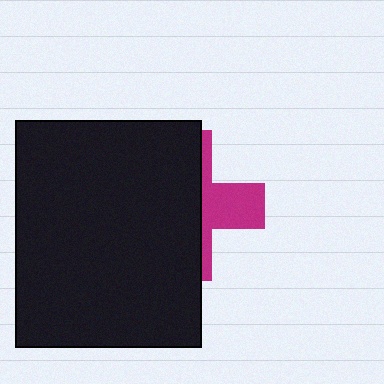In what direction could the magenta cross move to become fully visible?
The magenta cross could move right. That would shift it out from behind the black rectangle entirely.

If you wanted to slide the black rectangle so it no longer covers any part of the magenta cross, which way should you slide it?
Slide it left — that is the most direct way to separate the two shapes.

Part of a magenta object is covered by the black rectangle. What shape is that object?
It is a cross.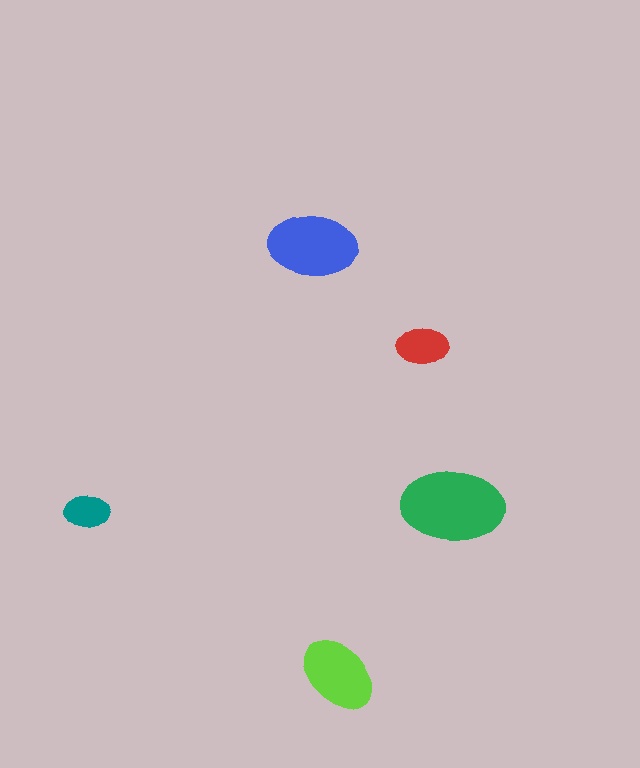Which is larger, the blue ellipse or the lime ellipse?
The blue one.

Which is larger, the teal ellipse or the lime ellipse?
The lime one.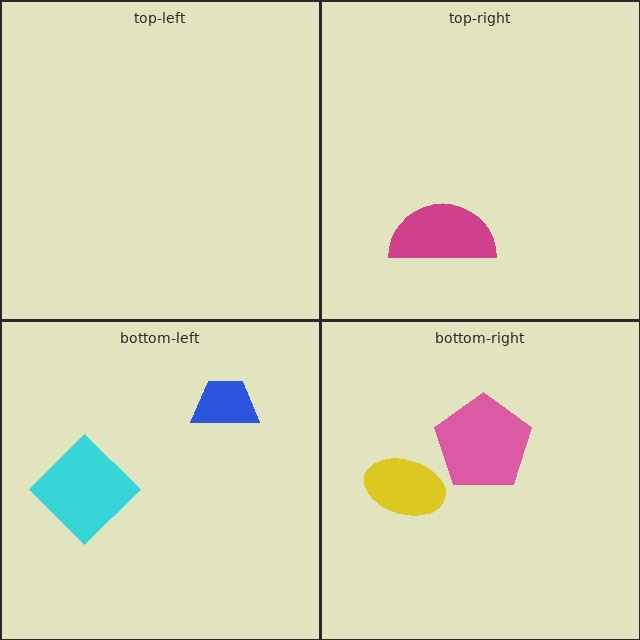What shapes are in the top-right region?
The magenta semicircle.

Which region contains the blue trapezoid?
The bottom-left region.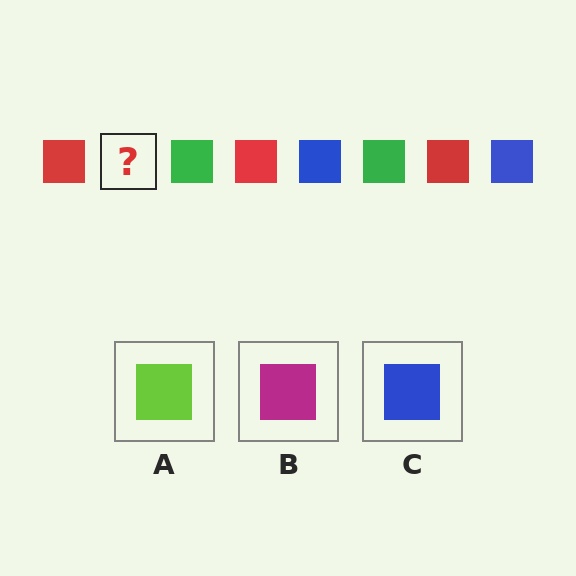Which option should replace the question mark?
Option C.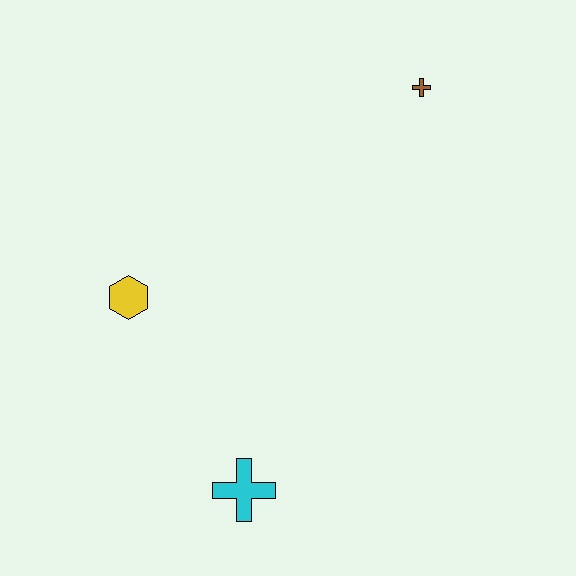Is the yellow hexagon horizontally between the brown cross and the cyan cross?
No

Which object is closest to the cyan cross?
The yellow hexagon is closest to the cyan cross.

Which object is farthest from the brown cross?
The cyan cross is farthest from the brown cross.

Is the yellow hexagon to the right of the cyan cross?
No